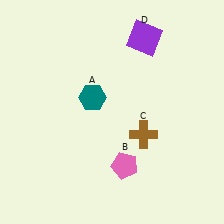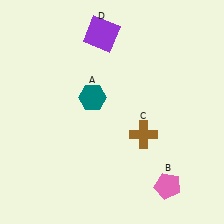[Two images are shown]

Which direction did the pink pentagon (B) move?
The pink pentagon (B) moved right.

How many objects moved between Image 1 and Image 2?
2 objects moved between the two images.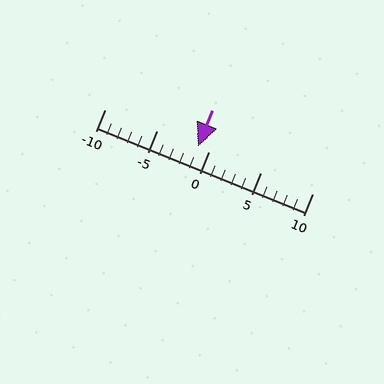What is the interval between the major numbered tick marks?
The major tick marks are spaced 5 units apart.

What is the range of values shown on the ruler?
The ruler shows values from -10 to 10.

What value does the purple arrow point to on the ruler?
The purple arrow points to approximately -1.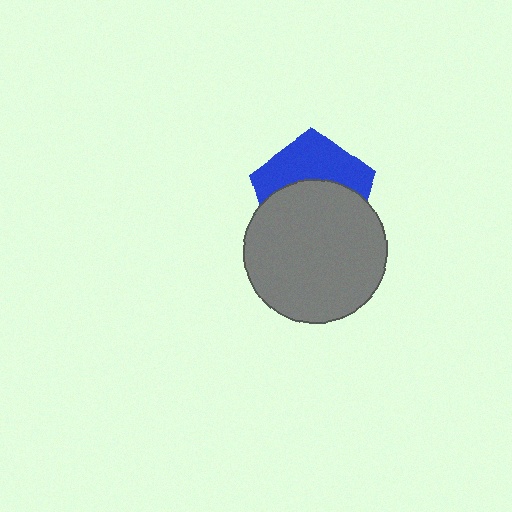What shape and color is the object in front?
The object in front is a gray circle.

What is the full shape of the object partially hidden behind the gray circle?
The partially hidden object is a blue pentagon.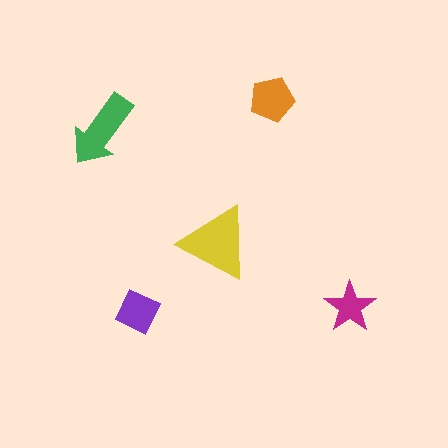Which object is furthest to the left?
The green arrow is leftmost.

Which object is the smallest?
The magenta star.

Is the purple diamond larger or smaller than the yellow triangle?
Smaller.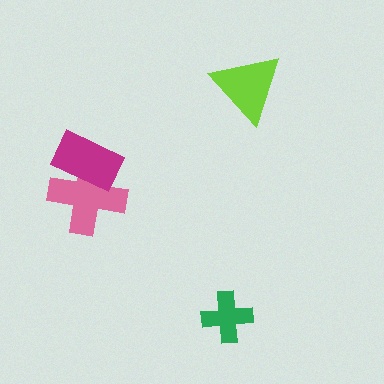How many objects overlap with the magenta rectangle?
1 object overlaps with the magenta rectangle.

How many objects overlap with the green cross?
0 objects overlap with the green cross.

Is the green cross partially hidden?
No, no other shape covers it.